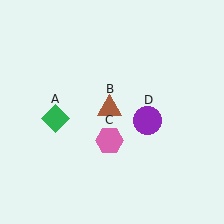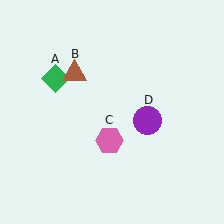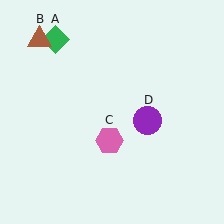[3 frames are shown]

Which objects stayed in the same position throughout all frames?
Pink hexagon (object C) and purple circle (object D) remained stationary.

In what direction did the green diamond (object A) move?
The green diamond (object A) moved up.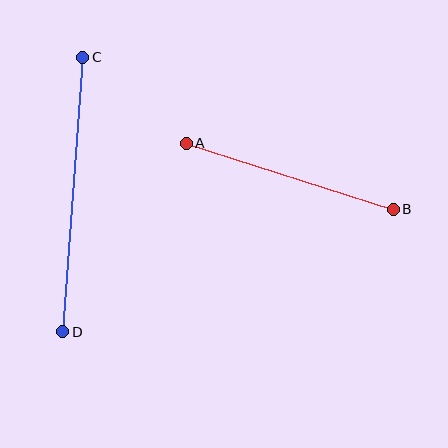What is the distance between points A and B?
The distance is approximately 217 pixels.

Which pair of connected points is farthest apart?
Points C and D are farthest apart.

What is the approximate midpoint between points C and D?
The midpoint is at approximately (73, 194) pixels.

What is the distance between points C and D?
The distance is approximately 275 pixels.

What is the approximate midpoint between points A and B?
The midpoint is at approximately (290, 176) pixels.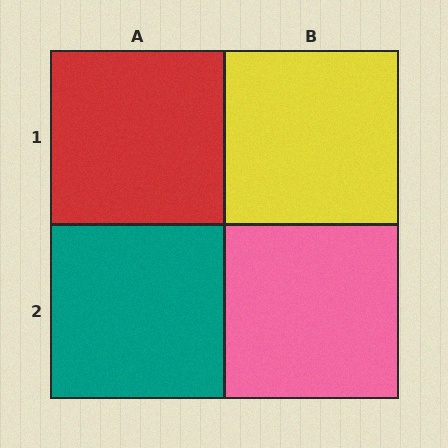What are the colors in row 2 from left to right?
Teal, pink.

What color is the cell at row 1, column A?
Red.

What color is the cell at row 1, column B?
Yellow.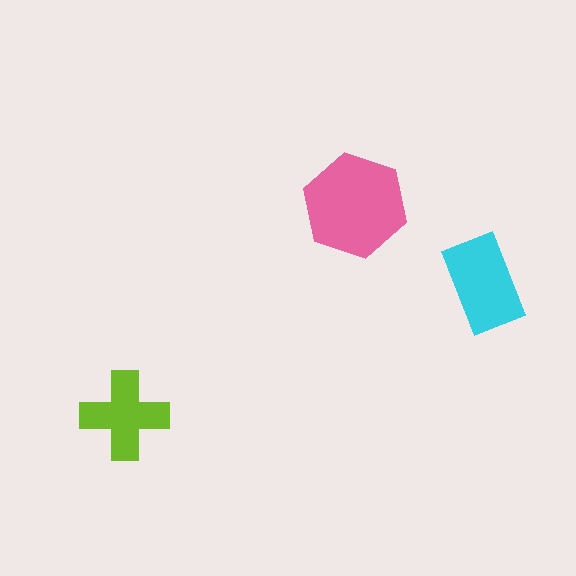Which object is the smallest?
The lime cross.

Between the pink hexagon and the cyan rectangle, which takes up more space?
The pink hexagon.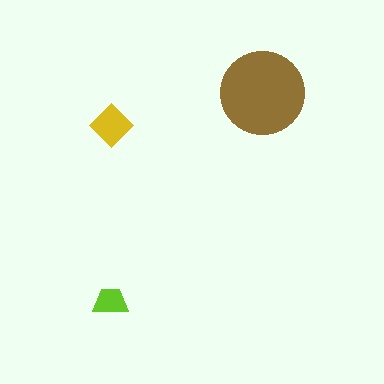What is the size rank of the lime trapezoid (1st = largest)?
3rd.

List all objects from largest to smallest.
The brown circle, the yellow diamond, the lime trapezoid.